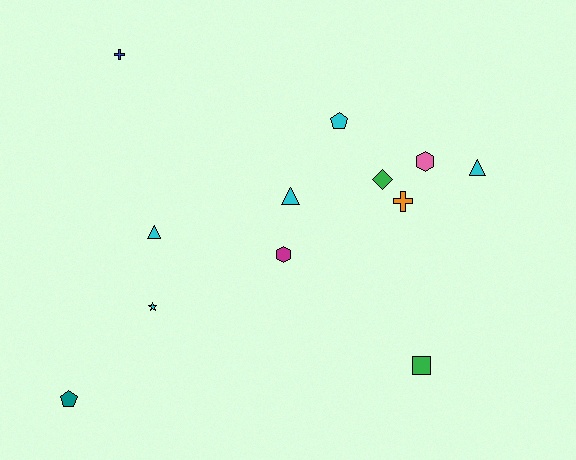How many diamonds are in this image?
There is 1 diamond.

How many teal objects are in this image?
There is 1 teal object.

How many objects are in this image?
There are 12 objects.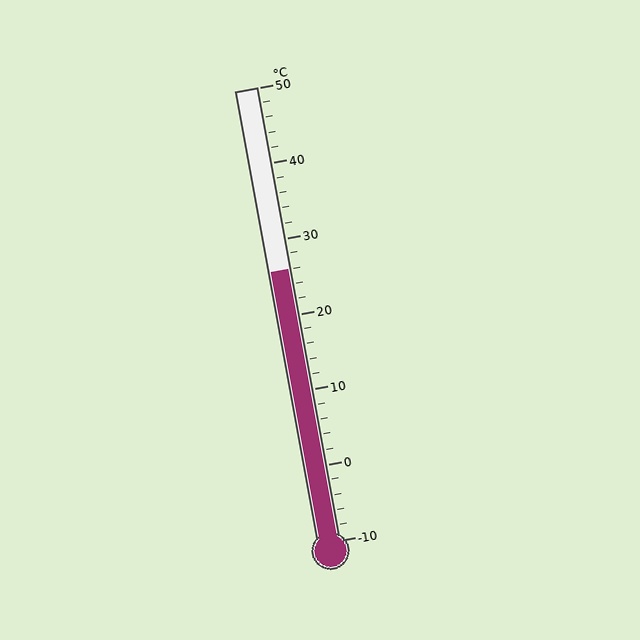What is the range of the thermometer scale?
The thermometer scale ranges from -10°C to 50°C.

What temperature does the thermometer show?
The thermometer shows approximately 26°C.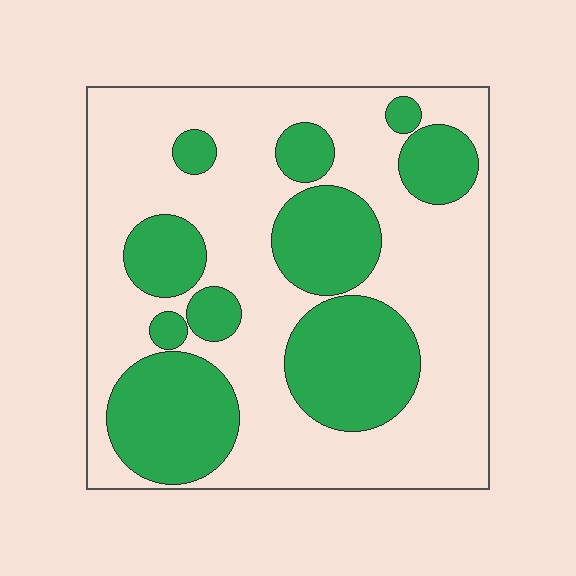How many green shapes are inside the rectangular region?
10.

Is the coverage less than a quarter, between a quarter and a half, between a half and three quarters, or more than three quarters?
Between a quarter and a half.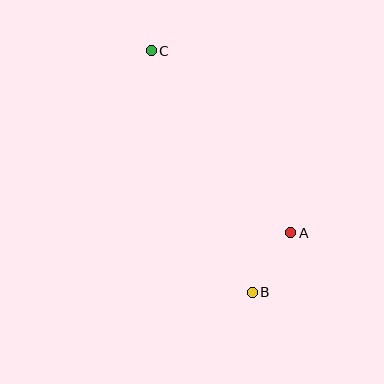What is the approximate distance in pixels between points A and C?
The distance between A and C is approximately 229 pixels.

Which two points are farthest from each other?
Points B and C are farthest from each other.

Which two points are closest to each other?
Points A and B are closest to each other.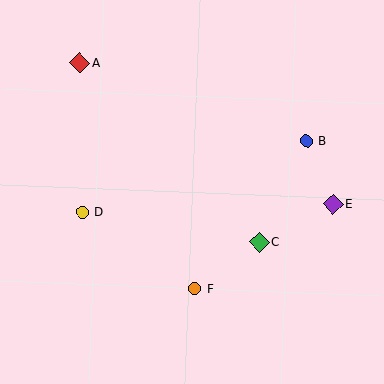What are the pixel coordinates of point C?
Point C is at (259, 242).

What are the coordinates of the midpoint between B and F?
The midpoint between B and F is at (251, 215).